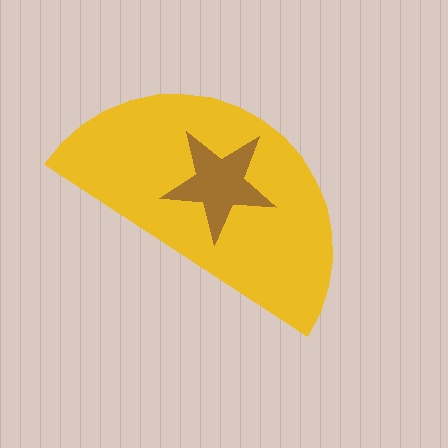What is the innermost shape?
The brown star.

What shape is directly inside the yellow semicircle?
The brown star.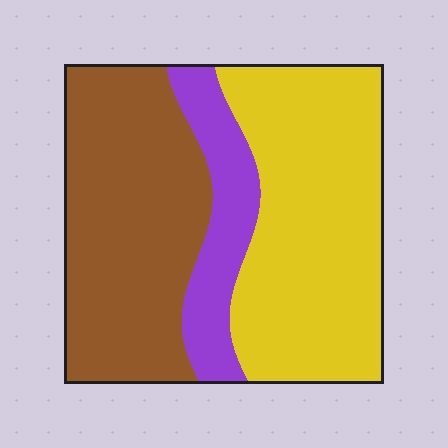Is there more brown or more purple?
Brown.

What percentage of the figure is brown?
Brown covers about 40% of the figure.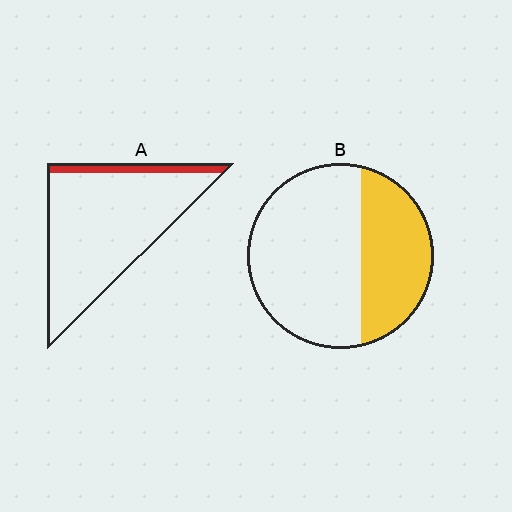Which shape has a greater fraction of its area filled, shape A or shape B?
Shape B.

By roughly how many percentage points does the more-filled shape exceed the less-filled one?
By roughly 25 percentage points (B over A).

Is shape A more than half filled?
No.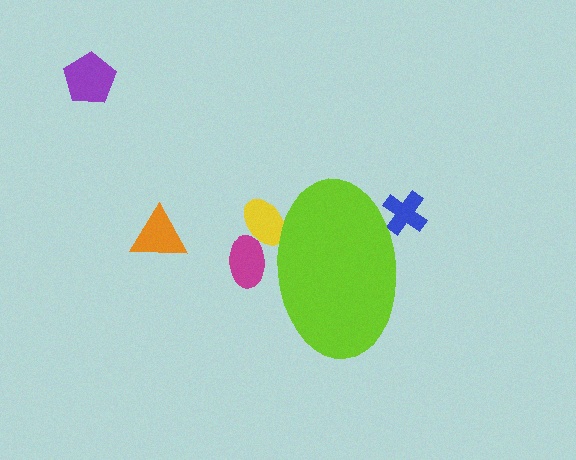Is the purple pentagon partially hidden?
No, the purple pentagon is fully visible.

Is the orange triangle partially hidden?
No, the orange triangle is fully visible.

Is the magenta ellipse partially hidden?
Yes, the magenta ellipse is partially hidden behind the lime ellipse.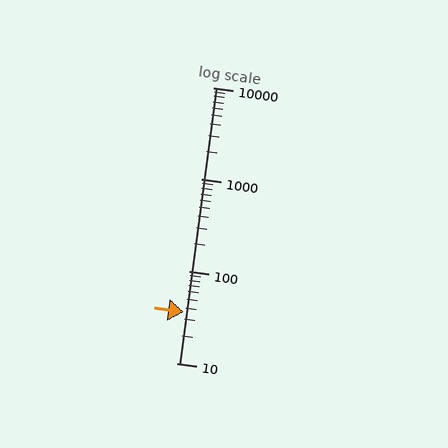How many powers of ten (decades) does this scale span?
The scale spans 3 decades, from 10 to 10000.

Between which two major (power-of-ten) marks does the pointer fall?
The pointer is between 10 and 100.